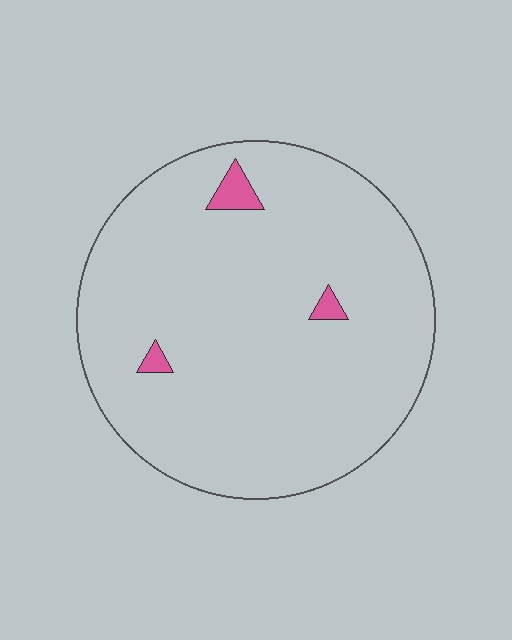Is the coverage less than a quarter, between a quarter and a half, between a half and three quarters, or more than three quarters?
Less than a quarter.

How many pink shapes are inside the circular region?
3.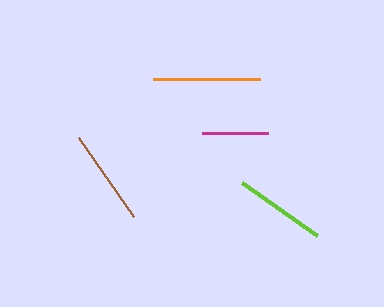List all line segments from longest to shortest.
From longest to shortest: orange, brown, lime, magenta.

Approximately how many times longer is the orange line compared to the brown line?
The orange line is approximately 1.1 times the length of the brown line.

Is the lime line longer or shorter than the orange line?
The orange line is longer than the lime line.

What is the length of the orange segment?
The orange segment is approximately 107 pixels long.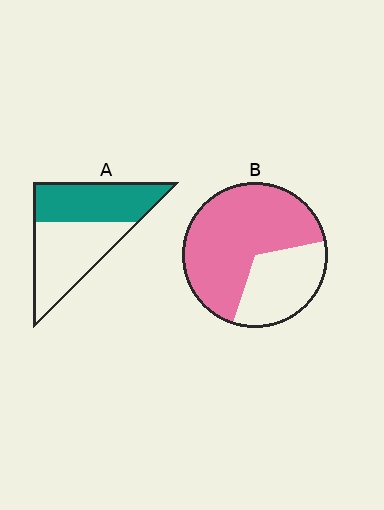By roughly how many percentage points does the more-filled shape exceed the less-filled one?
By roughly 20 percentage points (B over A).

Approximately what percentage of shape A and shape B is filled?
A is approximately 45% and B is approximately 65%.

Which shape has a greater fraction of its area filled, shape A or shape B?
Shape B.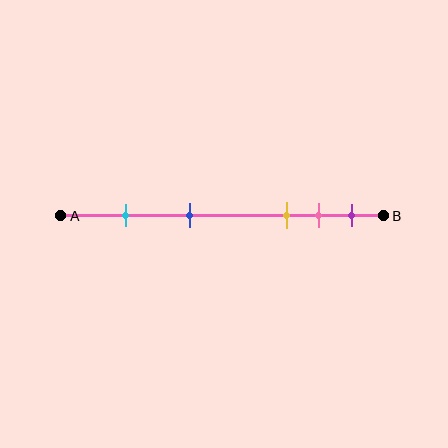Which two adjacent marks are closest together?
The pink and purple marks are the closest adjacent pair.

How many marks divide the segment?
There are 5 marks dividing the segment.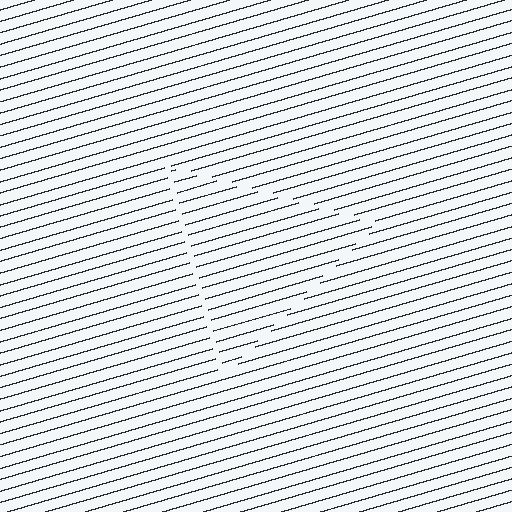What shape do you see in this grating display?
An illusory triangle. The interior of the shape contains the same grating, shifted by half a period — the contour is defined by the phase discontinuity where line-ends from the inner and outer gratings abut.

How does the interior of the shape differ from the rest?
The interior of the shape contains the same grating, shifted by half a period — the contour is defined by the phase discontinuity where line-ends from the inner and outer gratings abut.